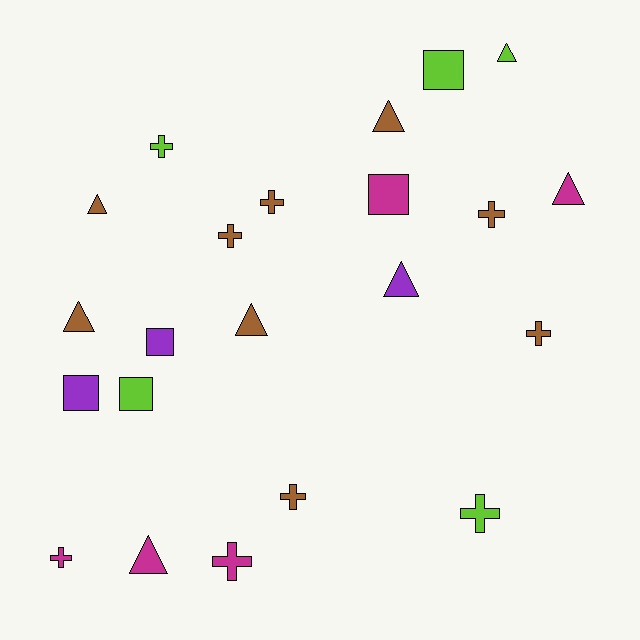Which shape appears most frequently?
Cross, with 9 objects.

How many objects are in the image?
There are 22 objects.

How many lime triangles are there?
There is 1 lime triangle.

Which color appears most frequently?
Brown, with 9 objects.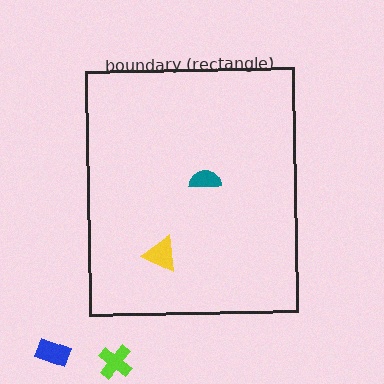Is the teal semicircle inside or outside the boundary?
Inside.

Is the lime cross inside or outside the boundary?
Outside.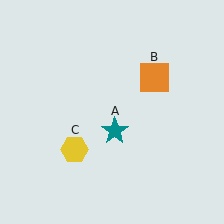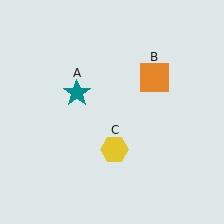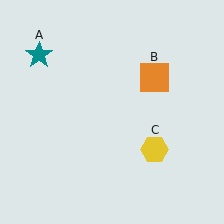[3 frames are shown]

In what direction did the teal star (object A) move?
The teal star (object A) moved up and to the left.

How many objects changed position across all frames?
2 objects changed position: teal star (object A), yellow hexagon (object C).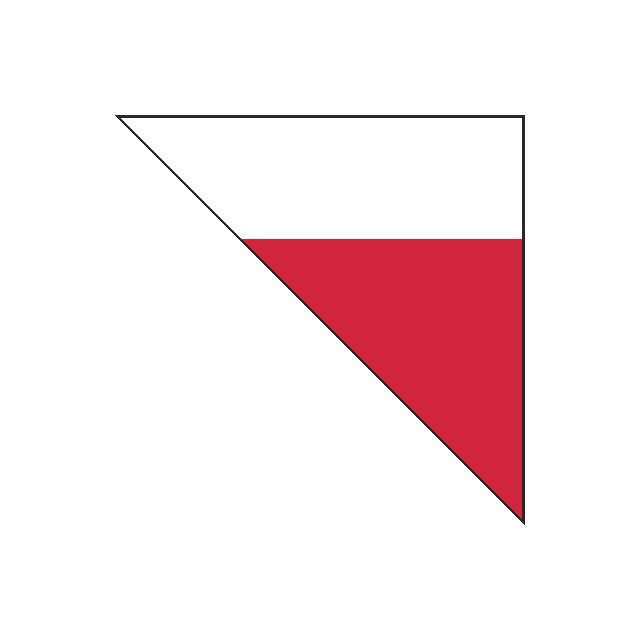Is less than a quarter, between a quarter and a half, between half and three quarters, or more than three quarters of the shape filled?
Between a quarter and a half.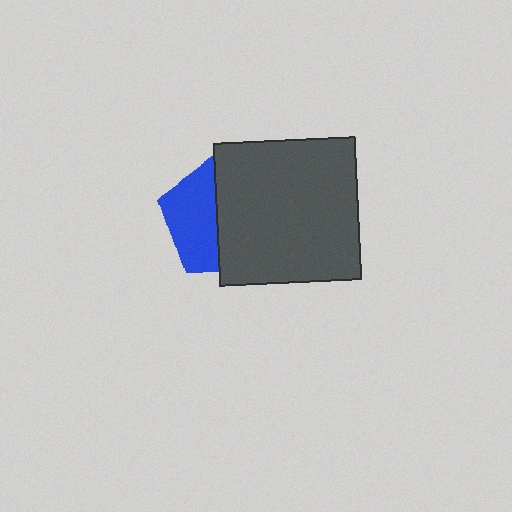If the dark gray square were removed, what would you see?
You would see the complete blue pentagon.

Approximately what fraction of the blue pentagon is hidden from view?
Roughly 57% of the blue pentagon is hidden behind the dark gray square.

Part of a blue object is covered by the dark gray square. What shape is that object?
It is a pentagon.